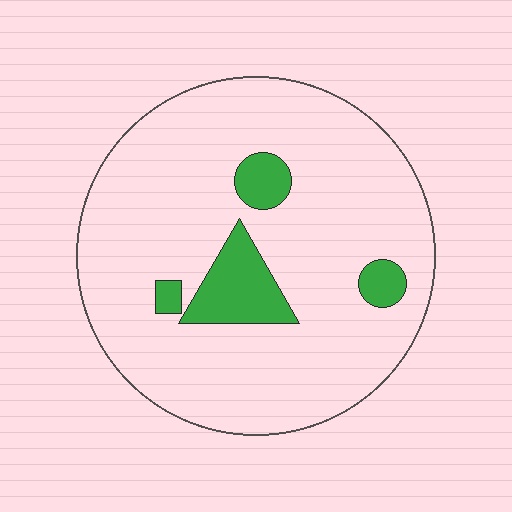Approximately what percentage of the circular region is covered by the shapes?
Approximately 10%.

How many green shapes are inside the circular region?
4.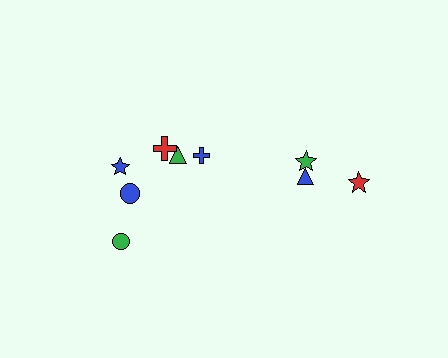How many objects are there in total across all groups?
There are 9 objects.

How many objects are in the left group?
There are 6 objects.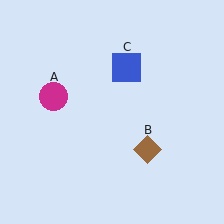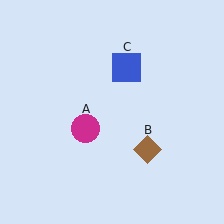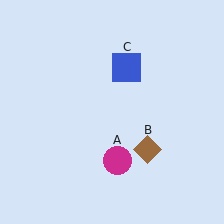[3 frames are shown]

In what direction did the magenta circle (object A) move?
The magenta circle (object A) moved down and to the right.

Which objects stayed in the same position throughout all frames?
Brown diamond (object B) and blue square (object C) remained stationary.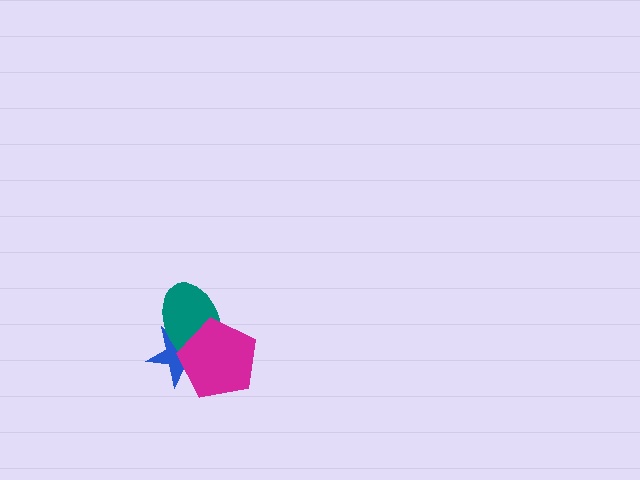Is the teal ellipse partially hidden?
Yes, it is partially covered by another shape.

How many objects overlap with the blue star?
2 objects overlap with the blue star.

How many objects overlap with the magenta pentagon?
2 objects overlap with the magenta pentagon.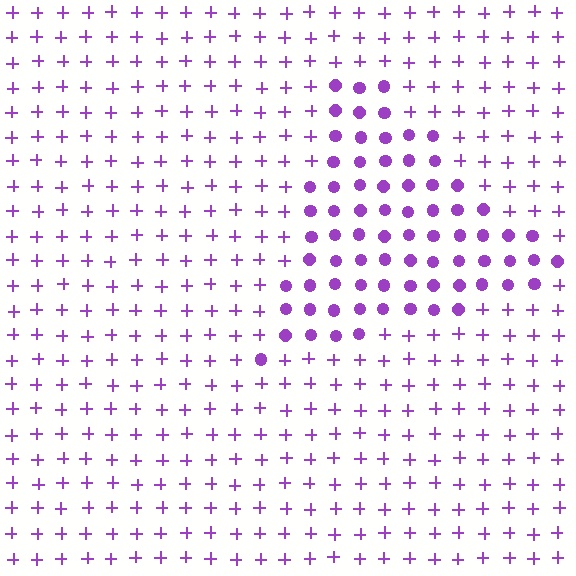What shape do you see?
I see a triangle.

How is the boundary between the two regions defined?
The boundary is defined by a change in element shape: circles inside vs. plus signs outside. All elements share the same color and spacing.